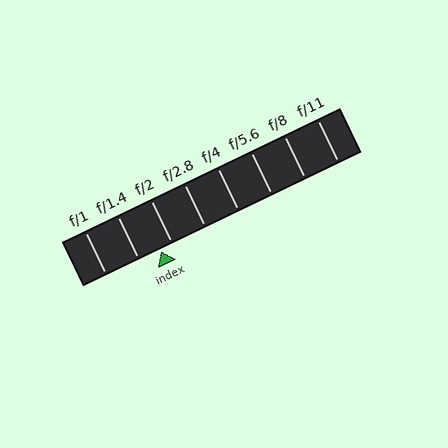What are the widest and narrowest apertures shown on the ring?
The widest aperture shown is f/1 and the narrowest is f/11.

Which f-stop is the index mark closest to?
The index mark is closest to f/2.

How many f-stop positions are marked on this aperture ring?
There are 8 f-stop positions marked.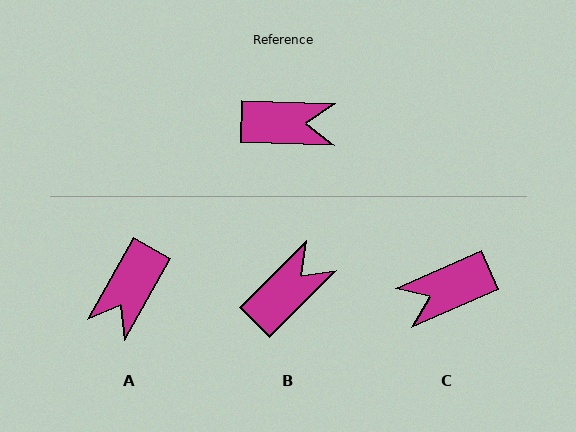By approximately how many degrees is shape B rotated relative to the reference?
Approximately 47 degrees counter-clockwise.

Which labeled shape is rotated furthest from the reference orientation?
C, about 154 degrees away.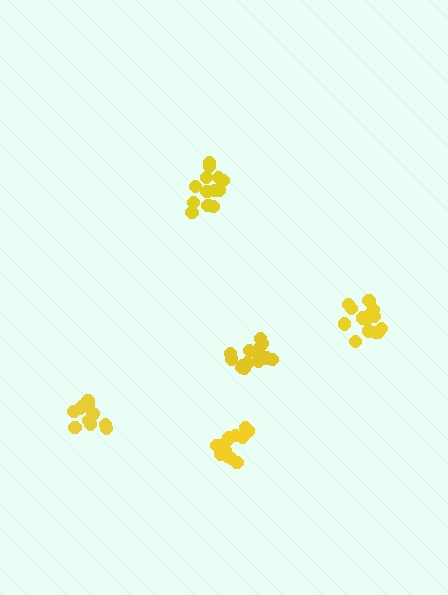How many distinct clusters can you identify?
There are 5 distinct clusters.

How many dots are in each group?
Group 1: 14 dots, Group 2: 15 dots, Group 3: 14 dots, Group 4: 11 dots, Group 5: 15 dots (69 total).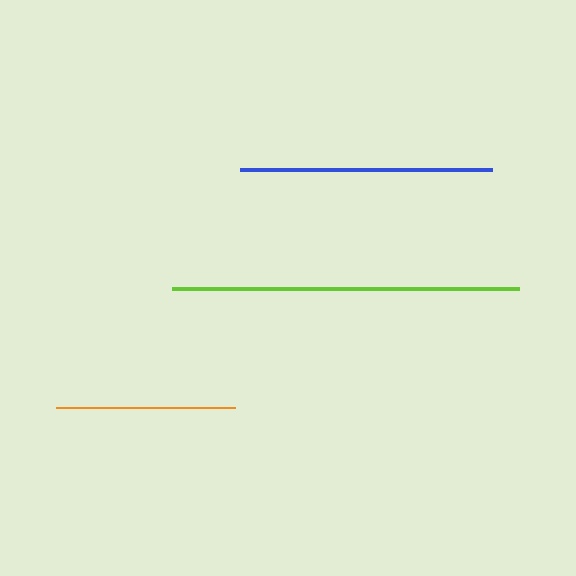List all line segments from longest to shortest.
From longest to shortest: lime, blue, orange.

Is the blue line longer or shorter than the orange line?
The blue line is longer than the orange line.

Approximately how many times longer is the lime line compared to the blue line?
The lime line is approximately 1.4 times the length of the blue line.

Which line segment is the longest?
The lime line is the longest at approximately 347 pixels.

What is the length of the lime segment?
The lime segment is approximately 347 pixels long.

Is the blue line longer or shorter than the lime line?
The lime line is longer than the blue line.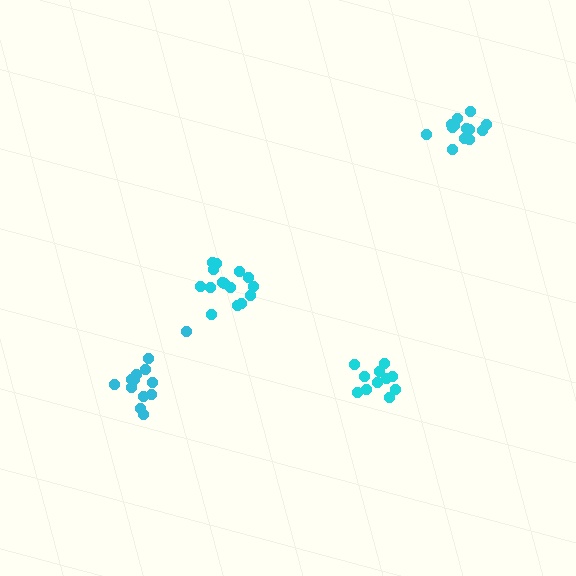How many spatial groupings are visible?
There are 4 spatial groupings.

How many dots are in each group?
Group 1: 15 dots, Group 2: 13 dots, Group 3: 11 dots, Group 4: 13 dots (52 total).